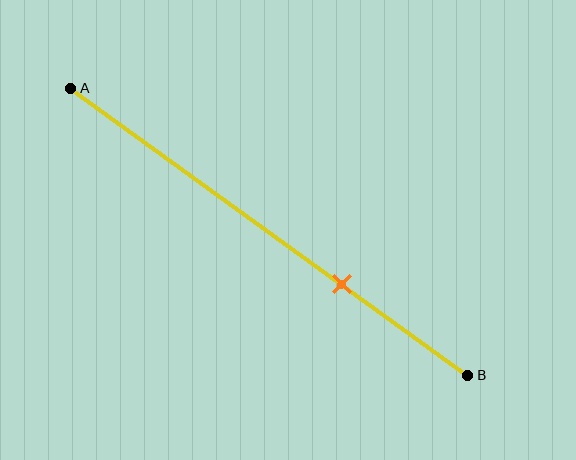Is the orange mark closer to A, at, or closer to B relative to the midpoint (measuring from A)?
The orange mark is closer to point B than the midpoint of segment AB.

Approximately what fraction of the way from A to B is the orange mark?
The orange mark is approximately 70% of the way from A to B.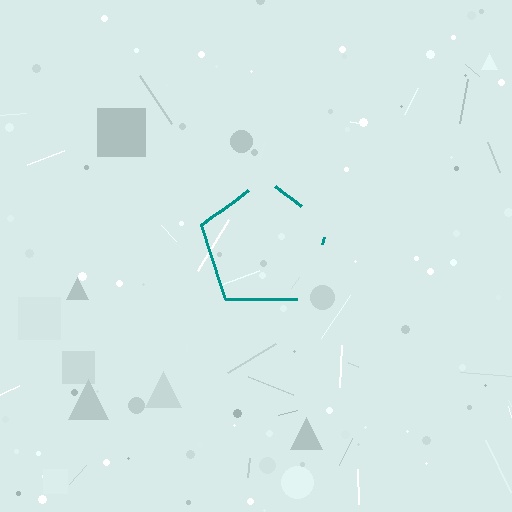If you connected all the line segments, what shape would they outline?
They would outline a pentagon.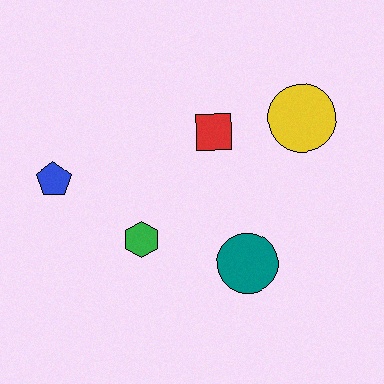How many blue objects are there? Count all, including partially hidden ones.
There is 1 blue object.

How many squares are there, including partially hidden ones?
There is 1 square.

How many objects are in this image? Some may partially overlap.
There are 5 objects.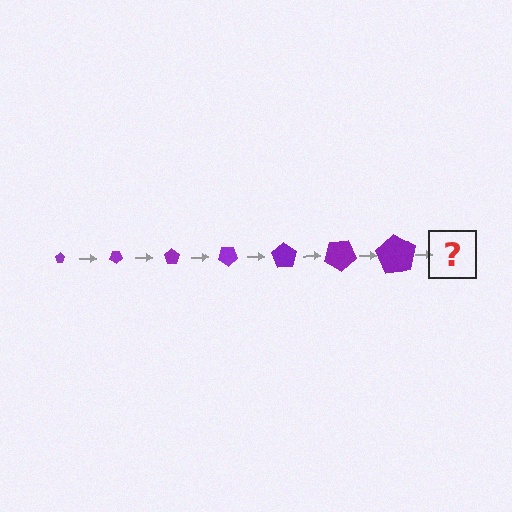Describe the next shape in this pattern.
It should be a pentagon, larger than the previous one and rotated 245 degrees from the start.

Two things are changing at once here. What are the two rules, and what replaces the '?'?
The two rules are that the pentagon grows larger each step and it rotates 35 degrees each step. The '?' should be a pentagon, larger than the previous one and rotated 245 degrees from the start.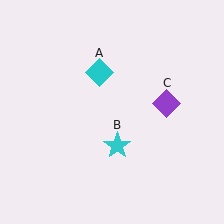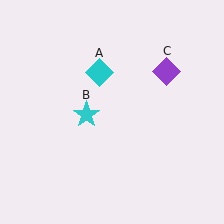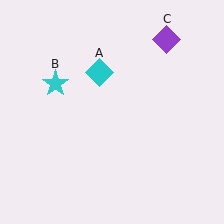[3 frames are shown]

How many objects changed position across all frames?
2 objects changed position: cyan star (object B), purple diamond (object C).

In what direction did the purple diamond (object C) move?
The purple diamond (object C) moved up.